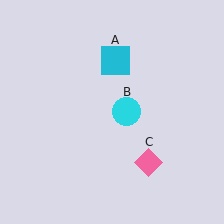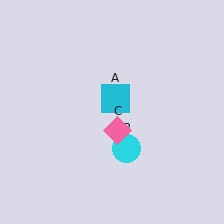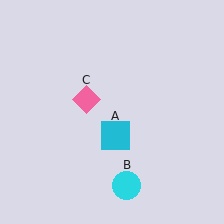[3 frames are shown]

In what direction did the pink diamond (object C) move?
The pink diamond (object C) moved up and to the left.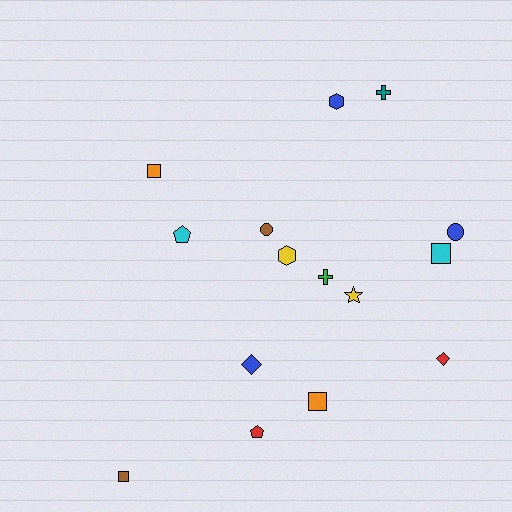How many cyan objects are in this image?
There are 2 cyan objects.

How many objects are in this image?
There are 15 objects.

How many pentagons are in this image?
There are 2 pentagons.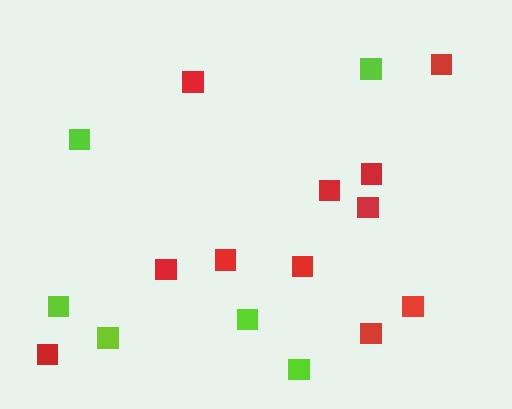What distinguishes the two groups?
There are 2 groups: one group of lime squares (6) and one group of red squares (11).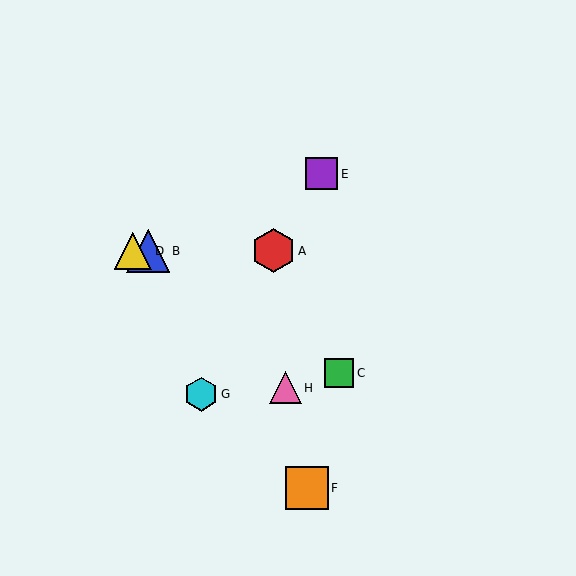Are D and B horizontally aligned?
Yes, both are at y≈251.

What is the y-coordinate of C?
Object C is at y≈373.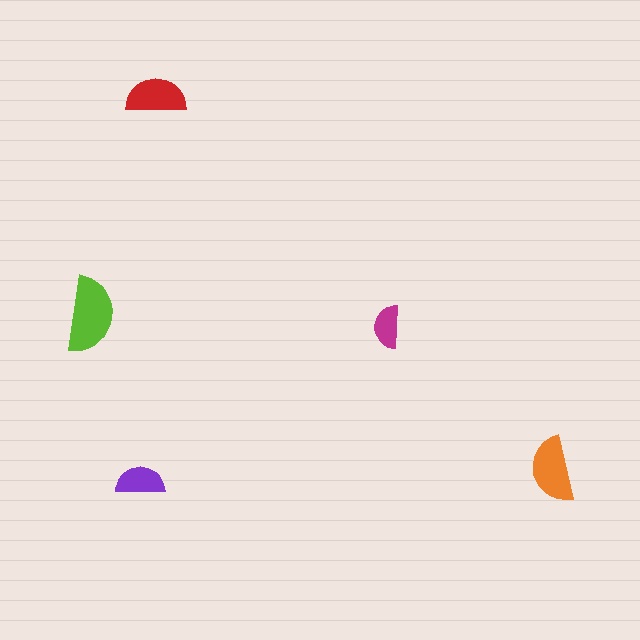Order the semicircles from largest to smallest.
the lime one, the orange one, the red one, the purple one, the magenta one.